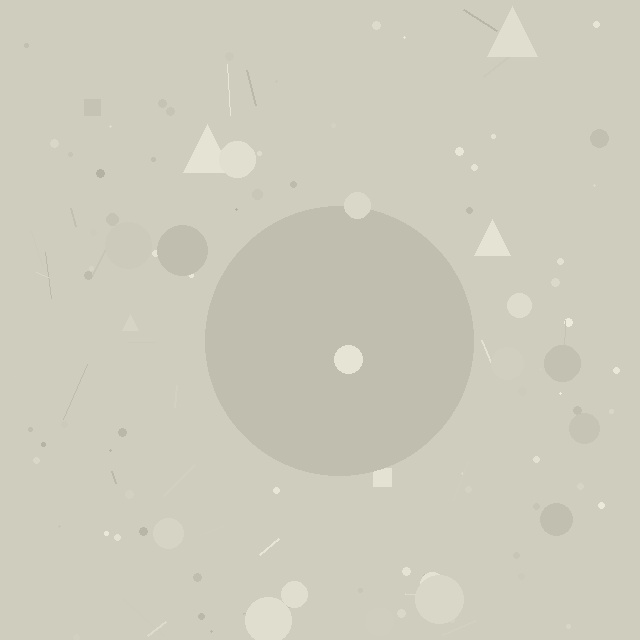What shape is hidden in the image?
A circle is hidden in the image.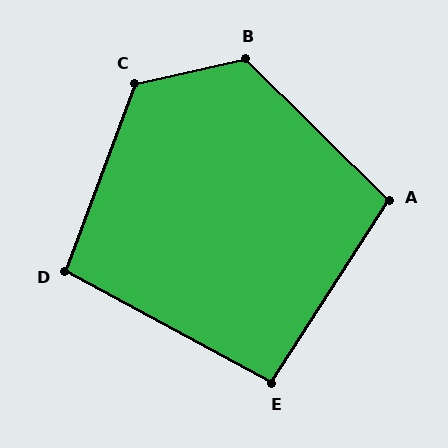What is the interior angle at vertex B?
Approximately 123 degrees (obtuse).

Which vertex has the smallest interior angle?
E, at approximately 94 degrees.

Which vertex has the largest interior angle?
C, at approximately 123 degrees.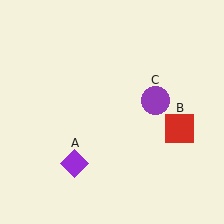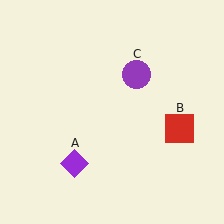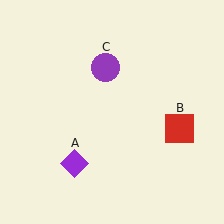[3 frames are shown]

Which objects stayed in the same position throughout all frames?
Purple diamond (object A) and red square (object B) remained stationary.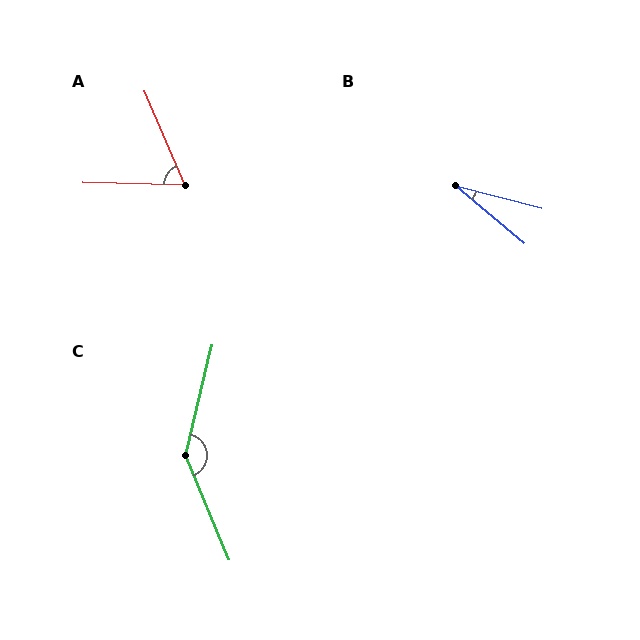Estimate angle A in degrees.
Approximately 66 degrees.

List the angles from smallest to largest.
B (26°), A (66°), C (144°).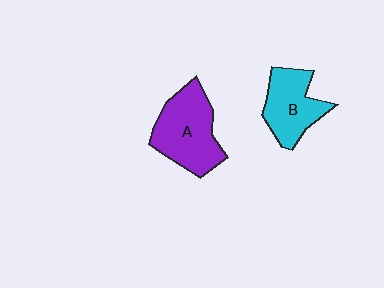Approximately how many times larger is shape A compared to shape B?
Approximately 1.3 times.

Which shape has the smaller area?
Shape B (cyan).